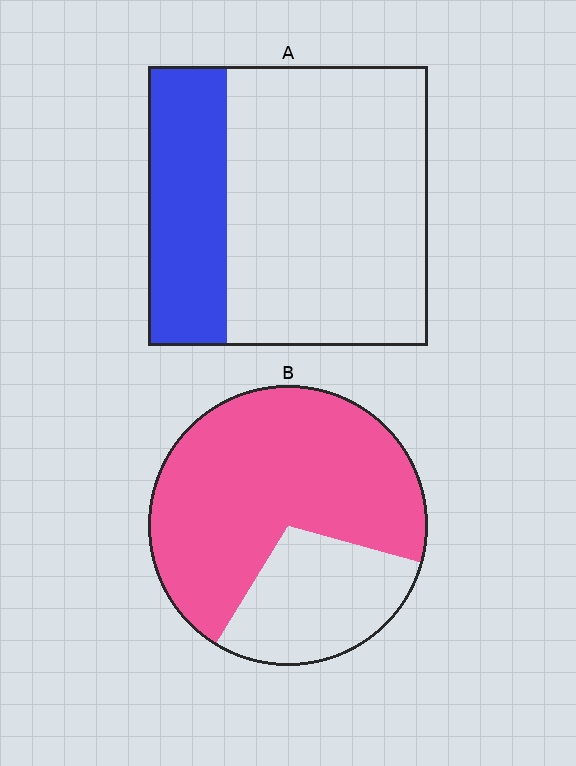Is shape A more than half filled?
No.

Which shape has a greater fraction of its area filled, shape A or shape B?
Shape B.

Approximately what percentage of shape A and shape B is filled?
A is approximately 30% and B is approximately 70%.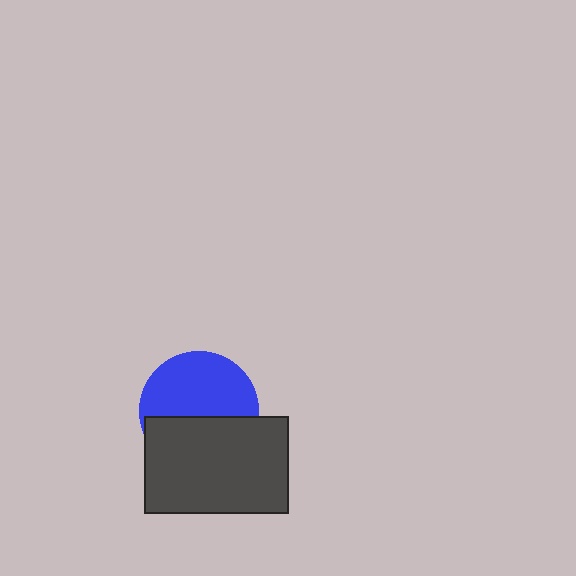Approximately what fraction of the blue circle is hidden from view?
Roughly 45% of the blue circle is hidden behind the dark gray rectangle.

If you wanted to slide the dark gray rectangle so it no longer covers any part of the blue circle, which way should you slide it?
Slide it down — that is the most direct way to separate the two shapes.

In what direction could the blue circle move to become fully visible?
The blue circle could move up. That would shift it out from behind the dark gray rectangle entirely.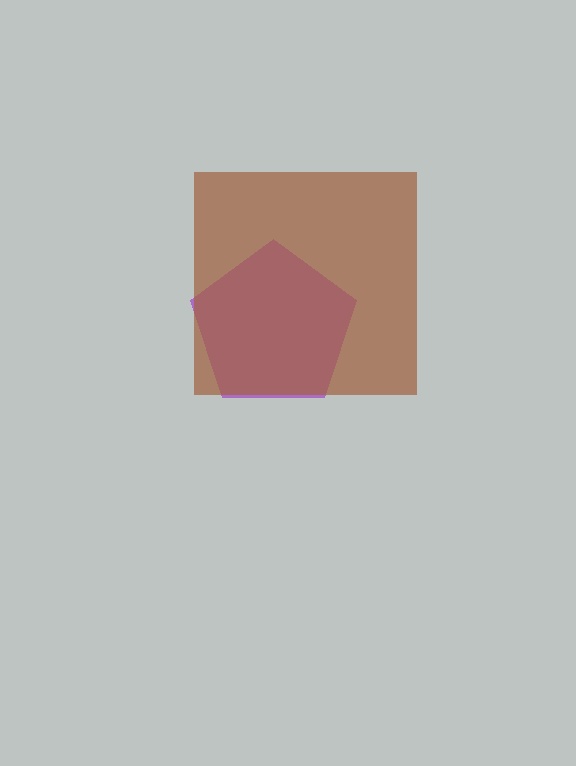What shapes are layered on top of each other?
The layered shapes are: a purple pentagon, a brown square.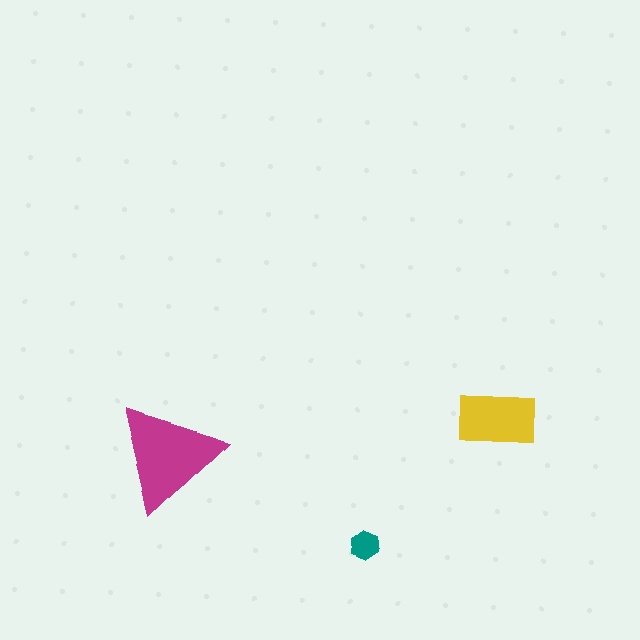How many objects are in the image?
There are 3 objects in the image.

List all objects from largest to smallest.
The magenta triangle, the yellow rectangle, the teal hexagon.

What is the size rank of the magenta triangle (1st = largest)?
1st.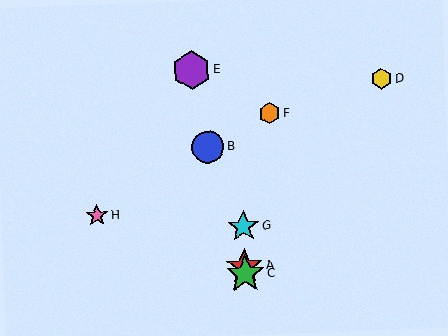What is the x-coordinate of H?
Object H is at x≈97.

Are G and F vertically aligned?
No, G is at x≈243 and F is at x≈269.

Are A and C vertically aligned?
Yes, both are at x≈245.